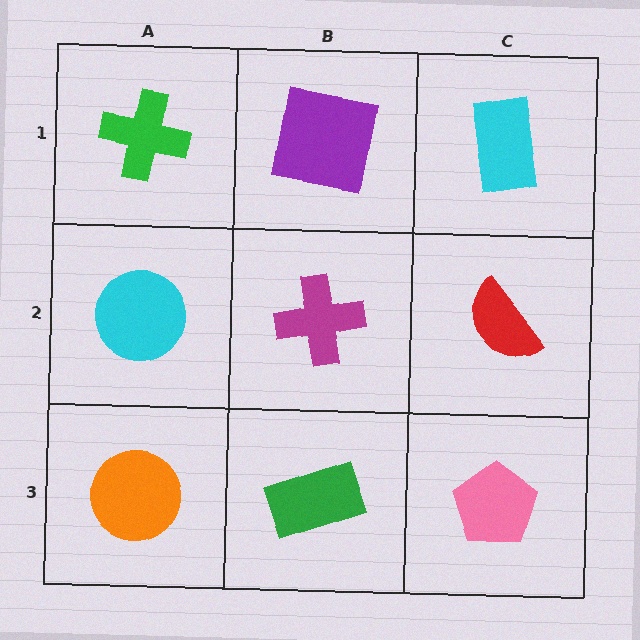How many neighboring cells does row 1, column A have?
2.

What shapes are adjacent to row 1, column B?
A magenta cross (row 2, column B), a green cross (row 1, column A), a cyan rectangle (row 1, column C).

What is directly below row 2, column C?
A pink pentagon.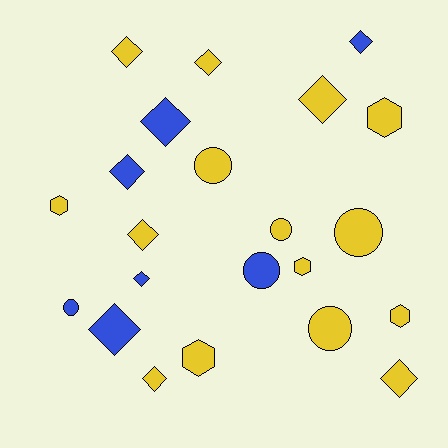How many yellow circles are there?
There are 4 yellow circles.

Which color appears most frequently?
Yellow, with 15 objects.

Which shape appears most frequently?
Diamond, with 11 objects.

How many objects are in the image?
There are 22 objects.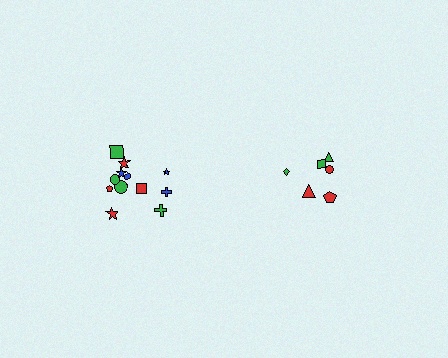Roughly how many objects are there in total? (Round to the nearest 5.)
Roughly 20 objects in total.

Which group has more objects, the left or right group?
The left group.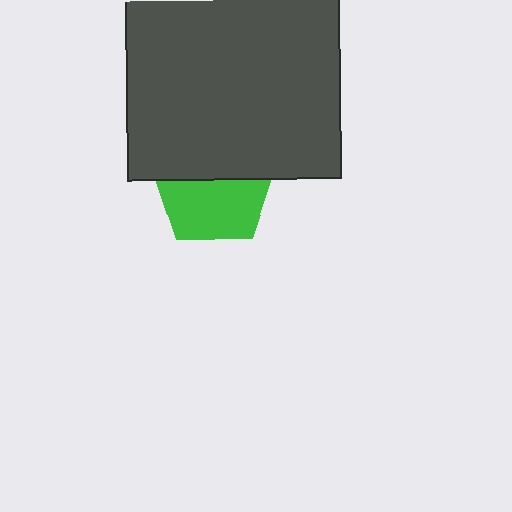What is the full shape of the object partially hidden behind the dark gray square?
The partially hidden object is a green pentagon.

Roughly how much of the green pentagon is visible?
About half of it is visible (roughly 57%).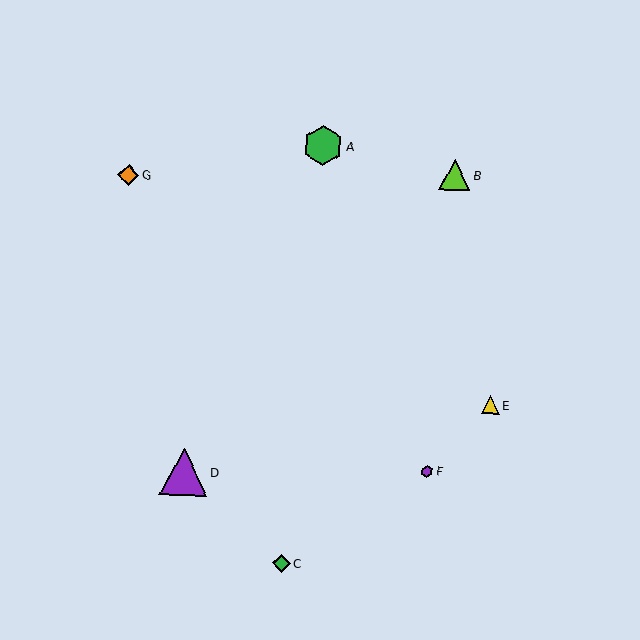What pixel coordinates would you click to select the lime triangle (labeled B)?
Click at (455, 175) to select the lime triangle B.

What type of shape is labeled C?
Shape C is a green diamond.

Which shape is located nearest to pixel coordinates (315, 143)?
The green hexagon (labeled A) at (323, 146) is nearest to that location.